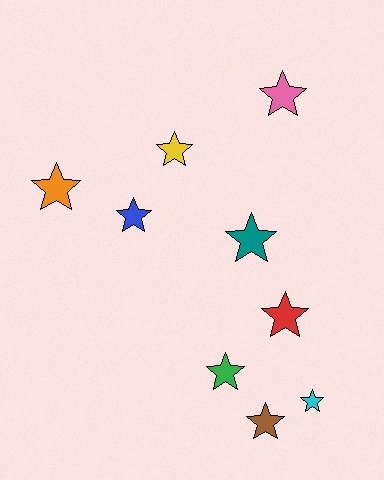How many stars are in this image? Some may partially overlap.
There are 9 stars.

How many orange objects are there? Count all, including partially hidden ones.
There is 1 orange object.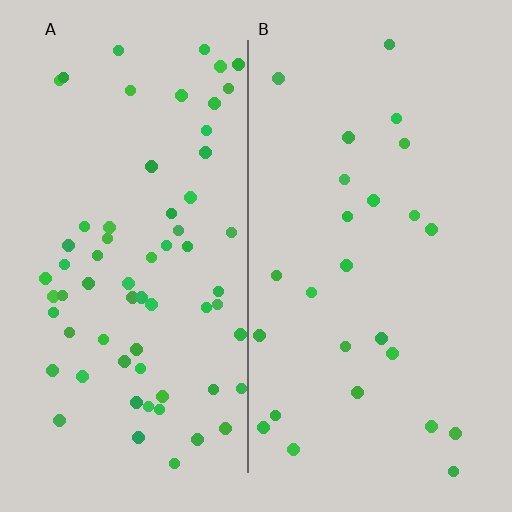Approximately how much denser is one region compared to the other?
Approximately 2.6× — region A over region B.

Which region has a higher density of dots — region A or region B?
A (the left).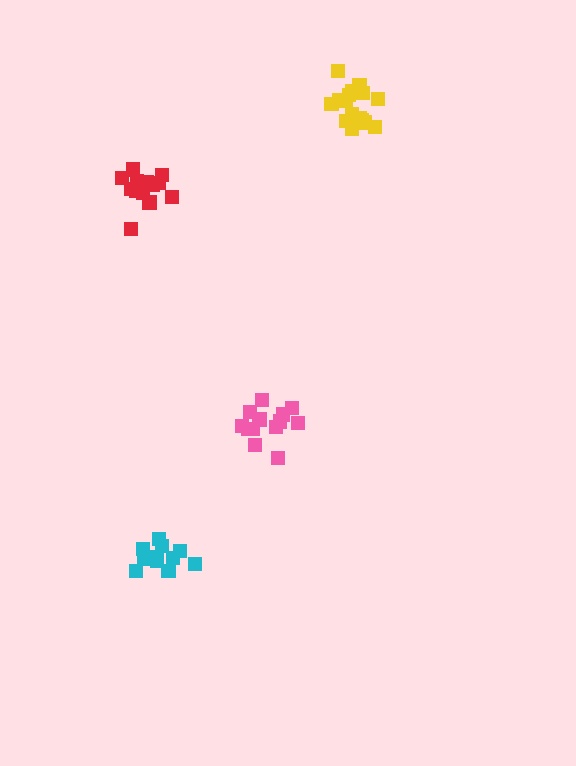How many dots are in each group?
Group 1: 14 dots, Group 2: 14 dots, Group 3: 16 dots, Group 4: 11 dots (55 total).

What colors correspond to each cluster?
The clusters are colored: pink, red, yellow, cyan.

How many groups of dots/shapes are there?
There are 4 groups.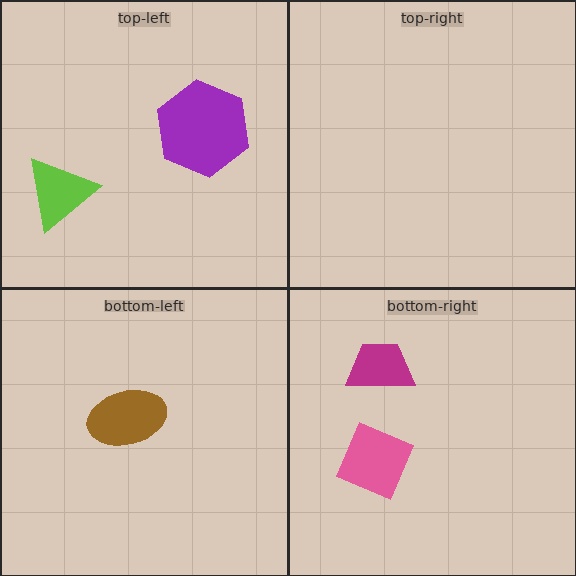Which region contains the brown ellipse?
The bottom-left region.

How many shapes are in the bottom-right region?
2.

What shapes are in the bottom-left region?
The brown ellipse.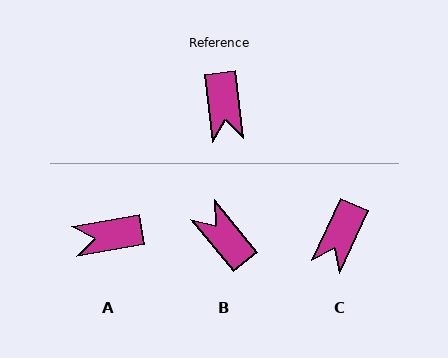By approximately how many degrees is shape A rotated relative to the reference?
Approximately 87 degrees clockwise.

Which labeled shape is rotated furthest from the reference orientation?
B, about 147 degrees away.